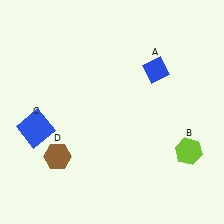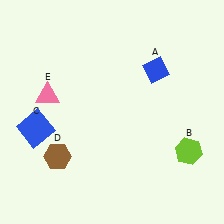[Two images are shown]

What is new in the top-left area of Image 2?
A pink triangle (E) was added in the top-left area of Image 2.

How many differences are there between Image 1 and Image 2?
There is 1 difference between the two images.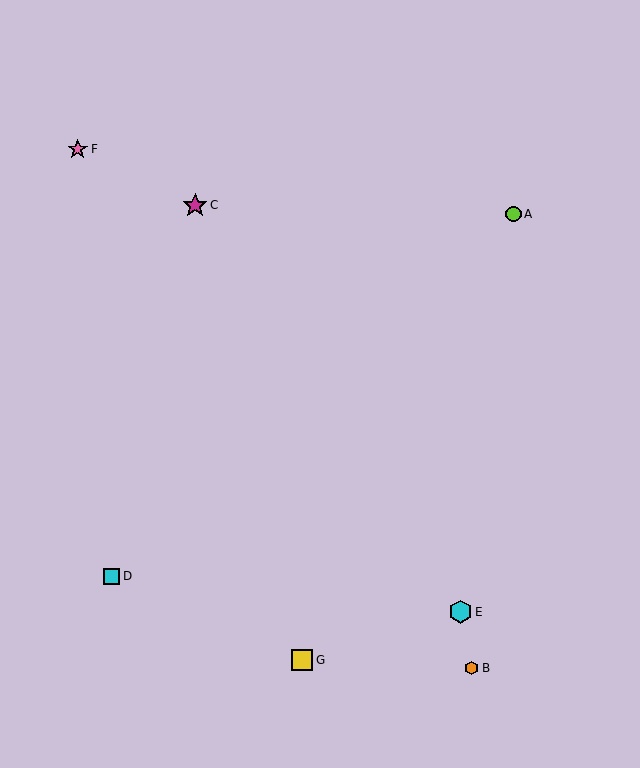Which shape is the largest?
The magenta star (labeled C) is the largest.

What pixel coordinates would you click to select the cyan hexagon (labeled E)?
Click at (460, 612) to select the cyan hexagon E.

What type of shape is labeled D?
Shape D is a cyan square.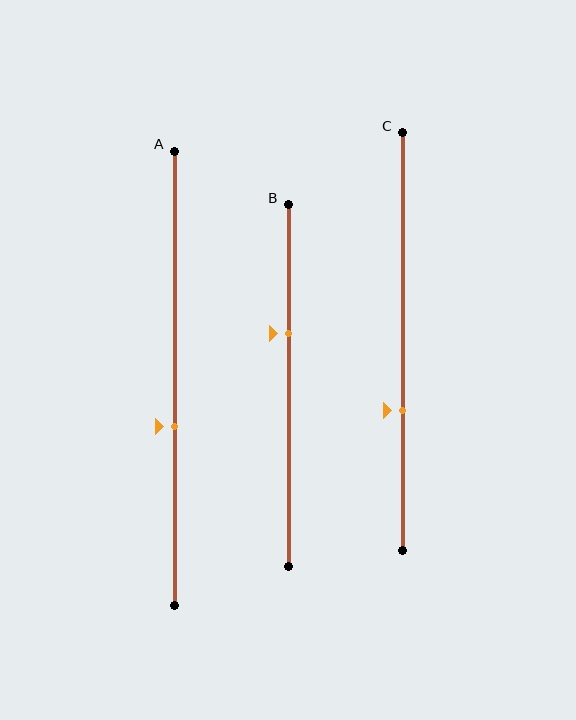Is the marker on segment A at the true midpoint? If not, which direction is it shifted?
No, the marker on segment A is shifted downward by about 10% of the segment length.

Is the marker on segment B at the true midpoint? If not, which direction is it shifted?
No, the marker on segment B is shifted upward by about 15% of the segment length.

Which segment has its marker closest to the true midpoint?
Segment A has its marker closest to the true midpoint.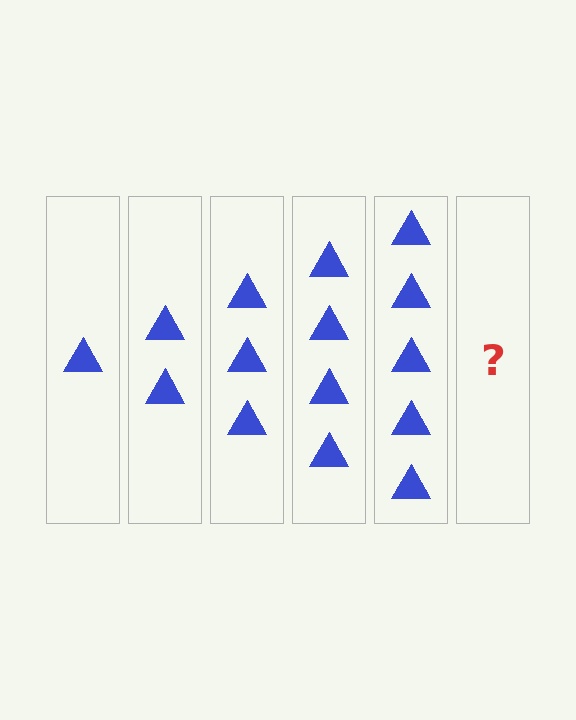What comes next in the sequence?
The next element should be 6 triangles.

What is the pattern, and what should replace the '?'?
The pattern is that each step adds one more triangle. The '?' should be 6 triangles.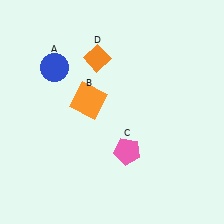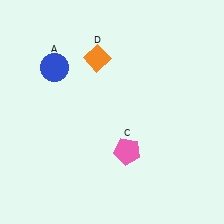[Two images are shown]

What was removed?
The orange square (B) was removed in Image 2.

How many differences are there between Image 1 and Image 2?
There is 1 difference between the two images.